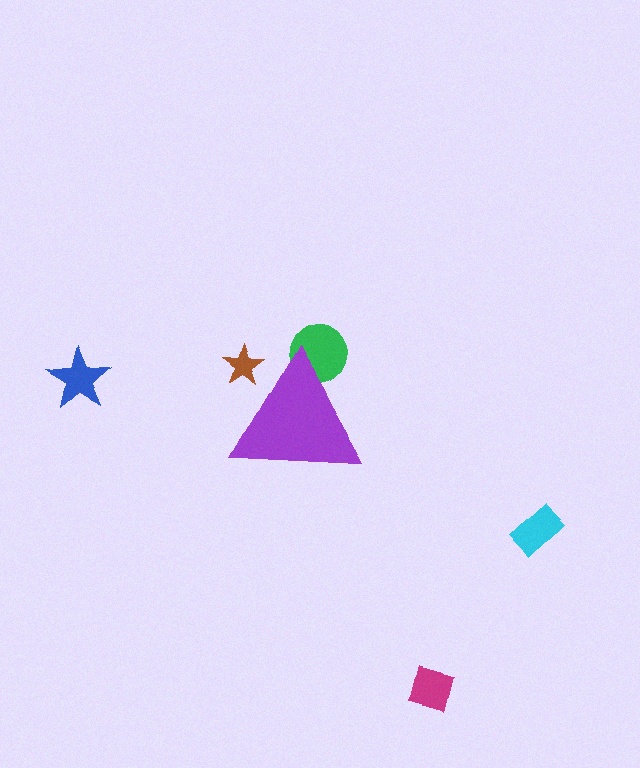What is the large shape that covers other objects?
A purple triangle.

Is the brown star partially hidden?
Yes, the brown star is partially hidden behind the purple triangle.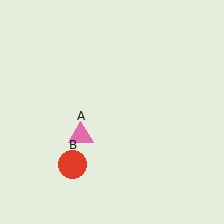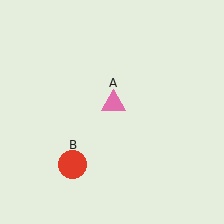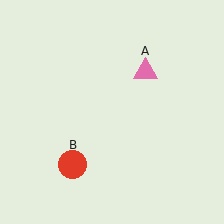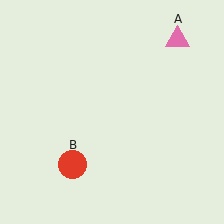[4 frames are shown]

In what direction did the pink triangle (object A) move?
The pink triangle (object A) moved up and to the right.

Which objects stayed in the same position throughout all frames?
Red circle (object B) remained stationary.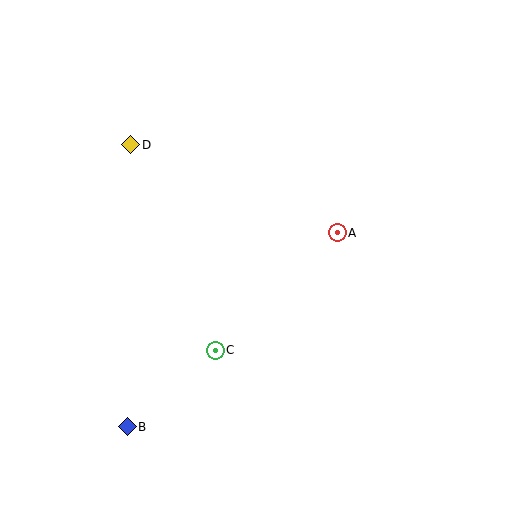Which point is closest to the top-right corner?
Point A is closest to the top-right corner.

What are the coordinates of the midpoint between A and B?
The midpoint between A and B is at (232, 330).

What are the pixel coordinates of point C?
Point C is at (215, 350).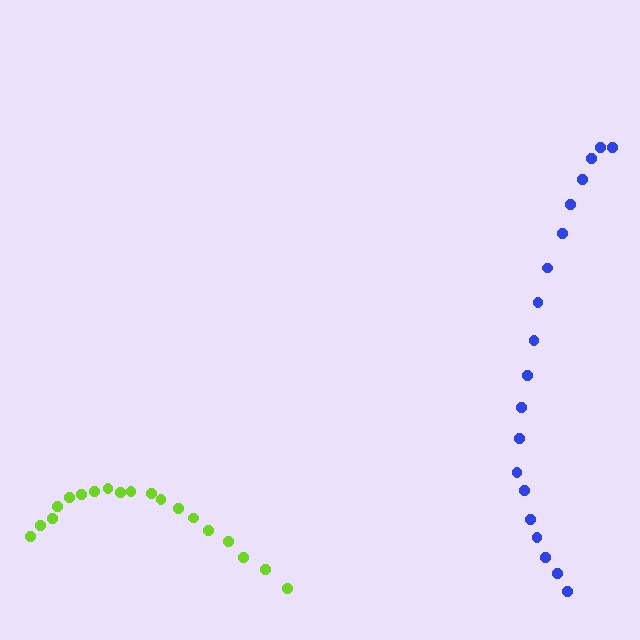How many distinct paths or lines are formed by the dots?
There are 2 distinct paths.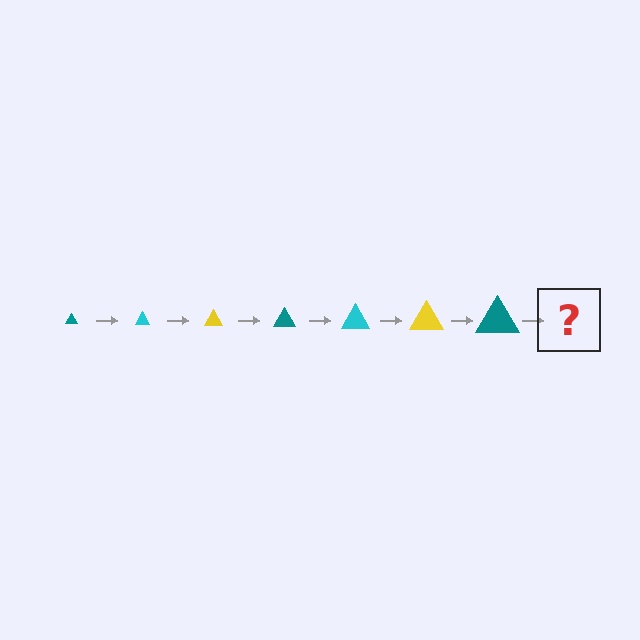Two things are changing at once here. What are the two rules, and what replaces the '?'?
The two rules are that the triangle grows larger each step and the color cycles through teal, cyan, and yellow. The '?' should be a cyan triangle, larger than the previous one.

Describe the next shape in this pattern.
It should be a cyan triangle, larger than the previous one.